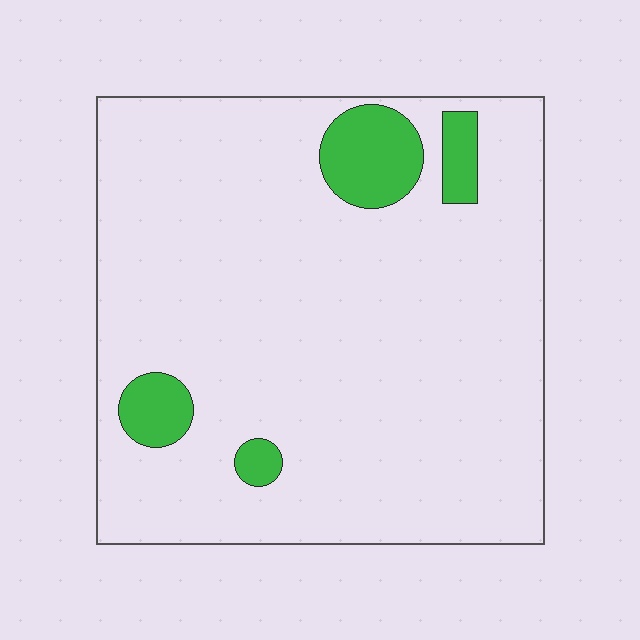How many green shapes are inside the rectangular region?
4.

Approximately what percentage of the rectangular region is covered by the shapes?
Approximately 10%.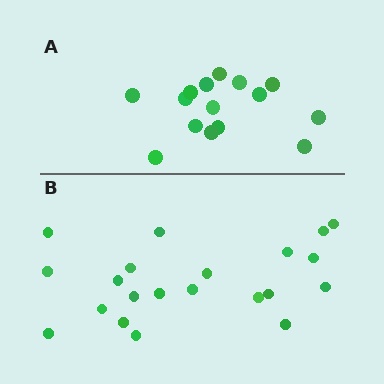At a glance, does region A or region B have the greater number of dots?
Region B (the bottom region) has more dots.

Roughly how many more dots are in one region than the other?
Region B has about 6 more dots than region A.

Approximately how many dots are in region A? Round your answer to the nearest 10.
About 20 dots. (The exact count is 15, which rounds to 20.)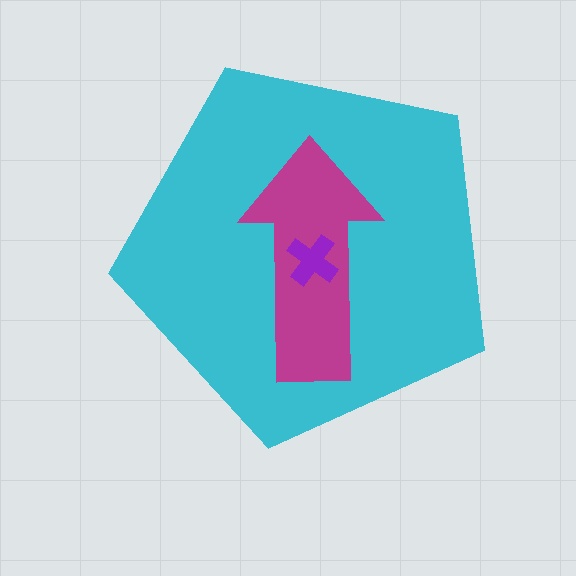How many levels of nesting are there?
3.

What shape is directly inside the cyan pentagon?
The magenta arrow.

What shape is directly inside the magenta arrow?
The purple cross.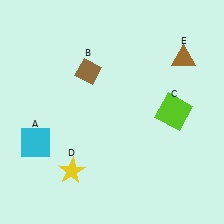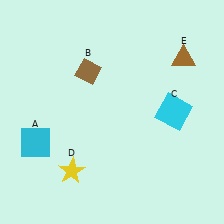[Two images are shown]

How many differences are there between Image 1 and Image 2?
There is 1 difference between the two images.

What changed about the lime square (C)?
In Image 1, C is lime. In Image 2, it changed to cyan.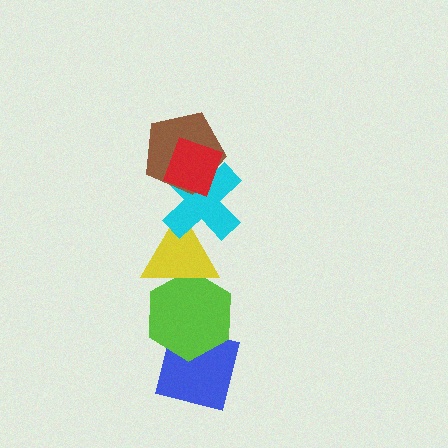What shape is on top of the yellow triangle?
The cyan cross is on top of the yellow triangle.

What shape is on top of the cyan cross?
The brown pentagon is on top of the cyan cross.